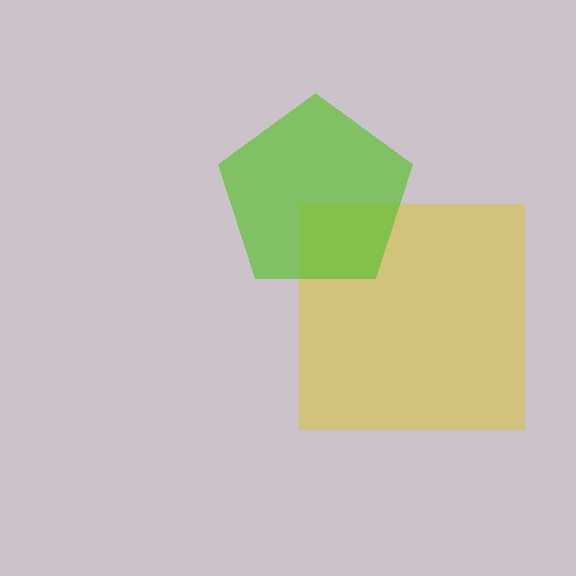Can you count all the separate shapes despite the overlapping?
Yes, there are 2 separate shapes.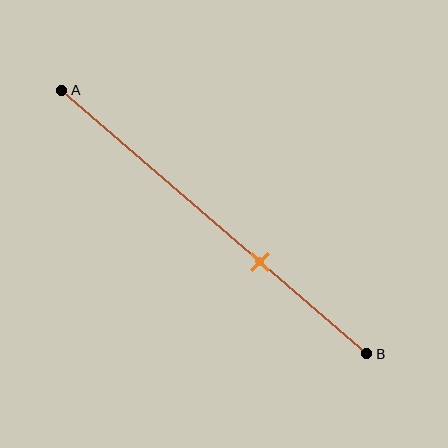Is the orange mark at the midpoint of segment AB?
No, the mark is at about 65% from A, not at the 50% midpoint.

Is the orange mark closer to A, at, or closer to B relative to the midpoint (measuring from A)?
The orange mark is closer to point B than the midpoint of segment AB.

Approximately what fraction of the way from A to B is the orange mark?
The orange mark is approximately 65% of the way from A to B.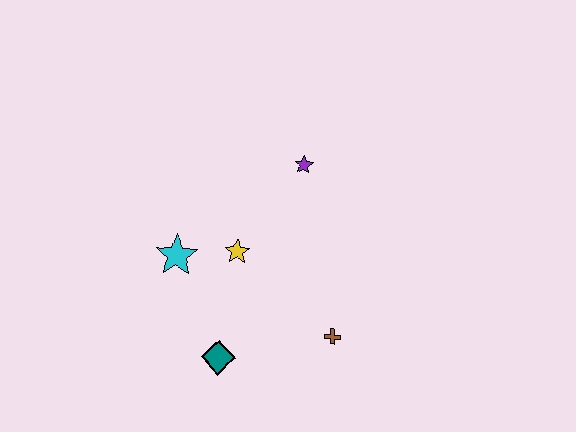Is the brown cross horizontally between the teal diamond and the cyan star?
No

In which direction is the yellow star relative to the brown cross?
The yellow star is to the left of the brown cross.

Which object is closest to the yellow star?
The cyan star is closest to the yellow star.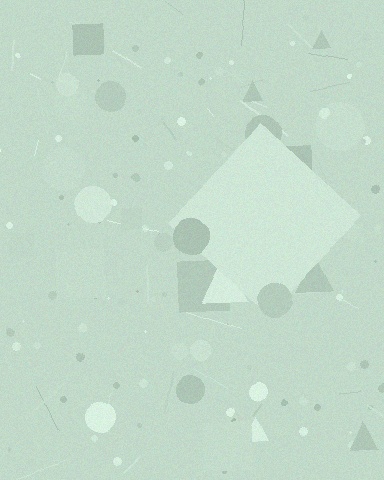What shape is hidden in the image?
A diamond is hidden in the image.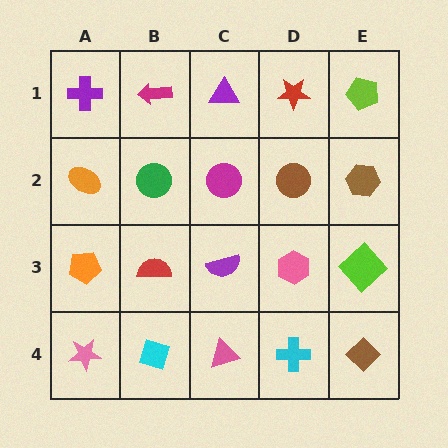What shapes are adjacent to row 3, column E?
A brown hexagon (row 2, column E), a brown diamond (row 4, column E), a pink hexagon (row 3, column D).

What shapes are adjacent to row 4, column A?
An orange pentagon (row 3, column A), a cyan diamond (row 4, column B).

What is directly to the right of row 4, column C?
A cyan cross.